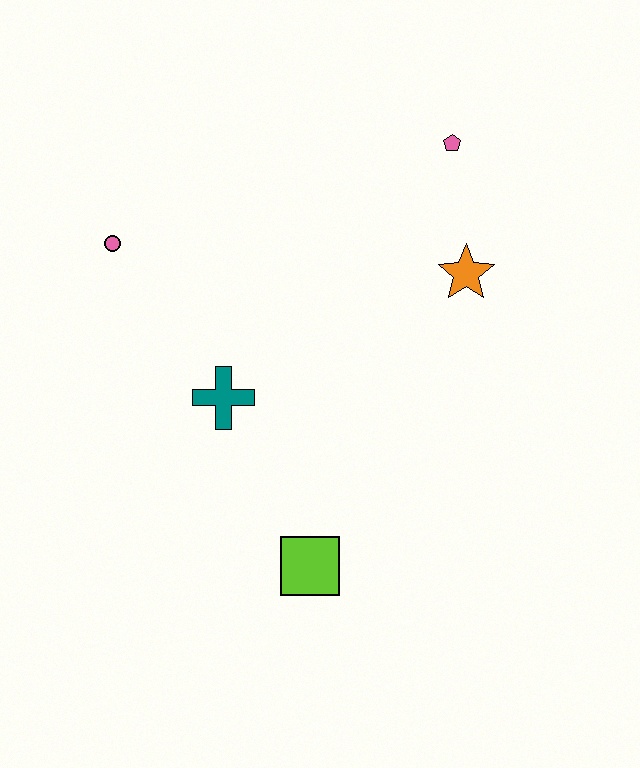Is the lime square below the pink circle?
Yes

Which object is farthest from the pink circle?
The lime square is farthest from the pink circle.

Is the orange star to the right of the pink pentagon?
Yes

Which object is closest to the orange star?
The pink pentagon is closest to the orange star.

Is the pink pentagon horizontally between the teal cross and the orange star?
Yes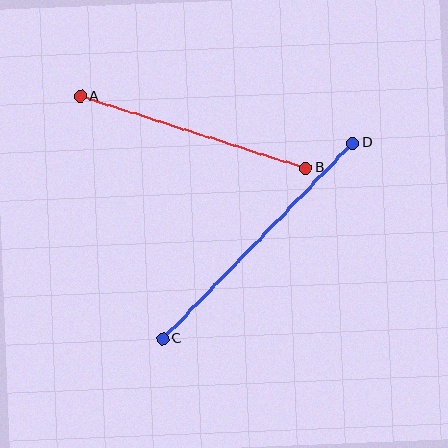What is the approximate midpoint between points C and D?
The midpoint is at approximately (258, 241) pixels.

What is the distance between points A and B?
The distance is approximately 237 pixels.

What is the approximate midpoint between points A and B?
The midpoint is at approximately (193, 132) pixels.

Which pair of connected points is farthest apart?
Points C and D are farthest apart.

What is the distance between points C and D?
The distance is approximately 273 pixels.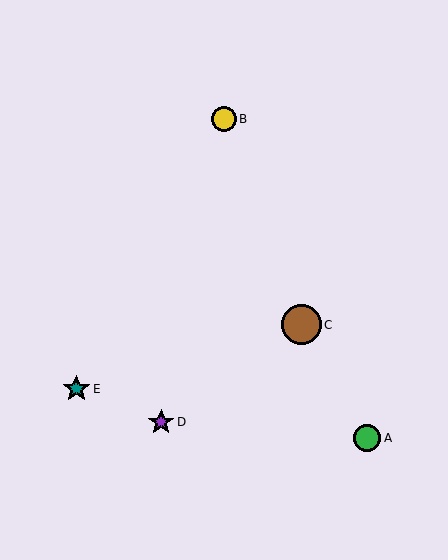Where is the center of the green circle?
The center of the green circle is at (367, 438).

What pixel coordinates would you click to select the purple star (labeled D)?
Click at (161, 422) to select the purple star D.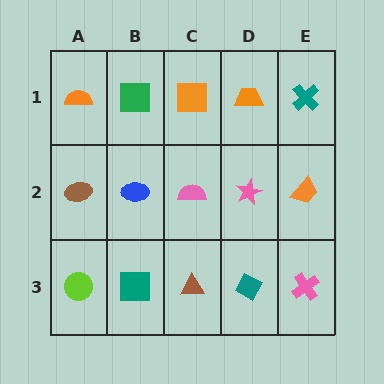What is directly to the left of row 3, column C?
A teal square.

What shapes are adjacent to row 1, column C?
A pink semicircle (row 2, column C), a green square (row 1, column B), an orange trapezoid (row 1, column D).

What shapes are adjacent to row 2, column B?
A green square (row 1, column B), a teal square (row 3, column B), a brown ellipse (row 2, column A), a pink semicircle (row 2, column C).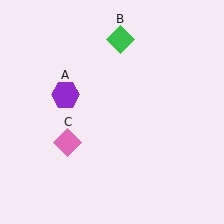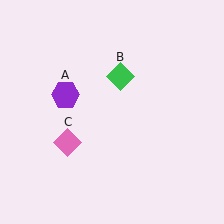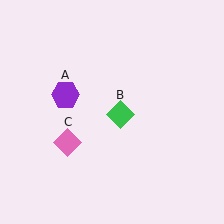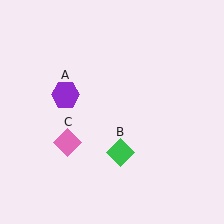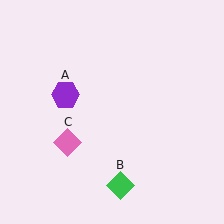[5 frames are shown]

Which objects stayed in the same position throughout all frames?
Purple hexagon (object A) and pink diamond (object C) remained stationary.